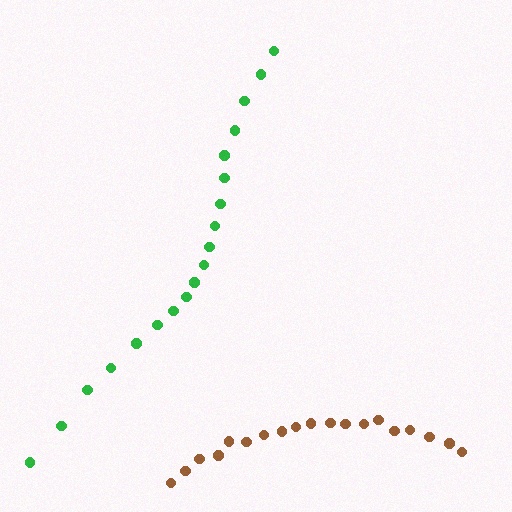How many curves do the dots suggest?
There are 2 distinct paths.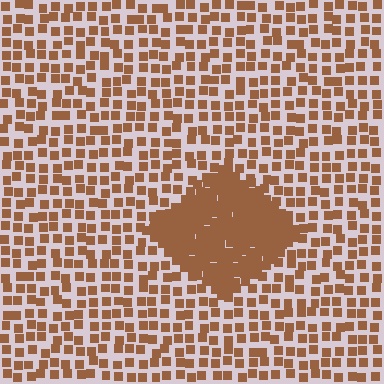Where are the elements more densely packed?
The elements are more densely packed inside the diamond boundary.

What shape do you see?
I see a diamond.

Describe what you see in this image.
The image contains small brown elements arranged at two different densities. A diamond-shaped region is visible where the elements are more densely packed than the surrounding area.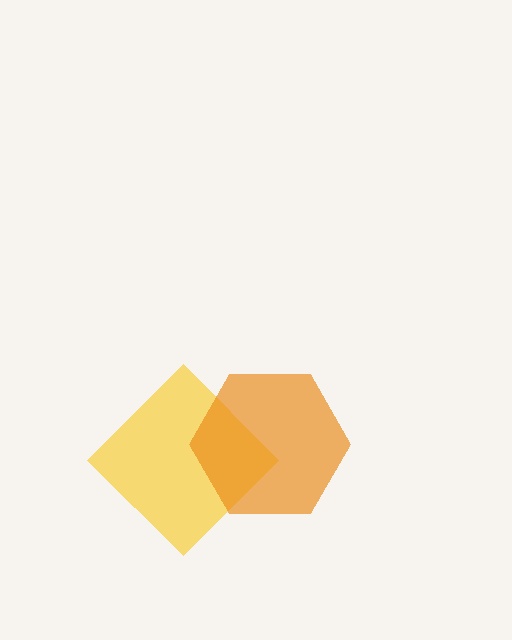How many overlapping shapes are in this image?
There are 2 overlapping shapes in the image.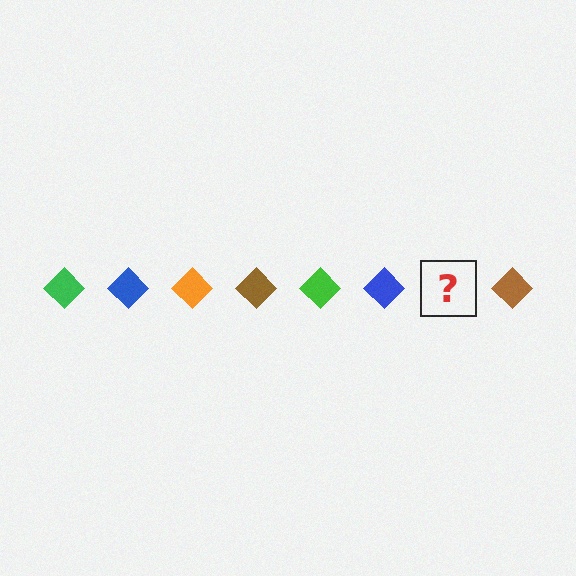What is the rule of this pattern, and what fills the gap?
The rule is that the pattern cycles through green, blue, orange, brown diamonds. The gap should be filled with an orange diamond.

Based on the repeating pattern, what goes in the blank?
The blank should be an orange diamond.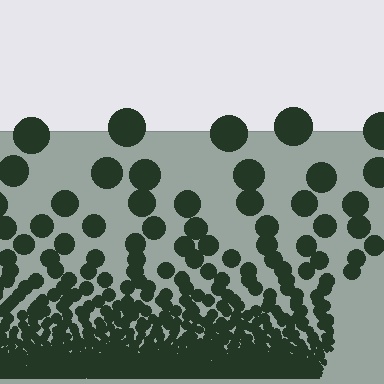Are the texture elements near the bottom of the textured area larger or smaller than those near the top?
Smaller. The gradient is inverted — elements near the bottom are smaller and denser.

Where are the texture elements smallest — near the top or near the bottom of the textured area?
Near the bottom.